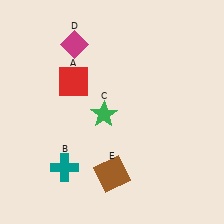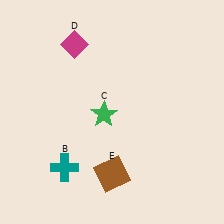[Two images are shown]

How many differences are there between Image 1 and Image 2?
There is 1 difference between the two images.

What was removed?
The red square (A) was removed in Image 2.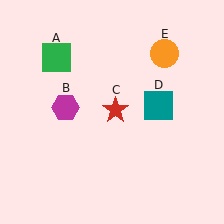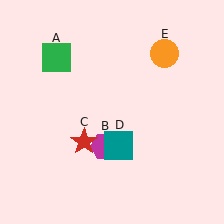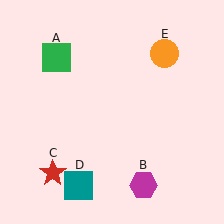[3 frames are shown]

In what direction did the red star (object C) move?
The red star (object C) moved down and to the left.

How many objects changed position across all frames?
3 objects changed position: magenta hexagon (object B), red star (object C), teal square (object D).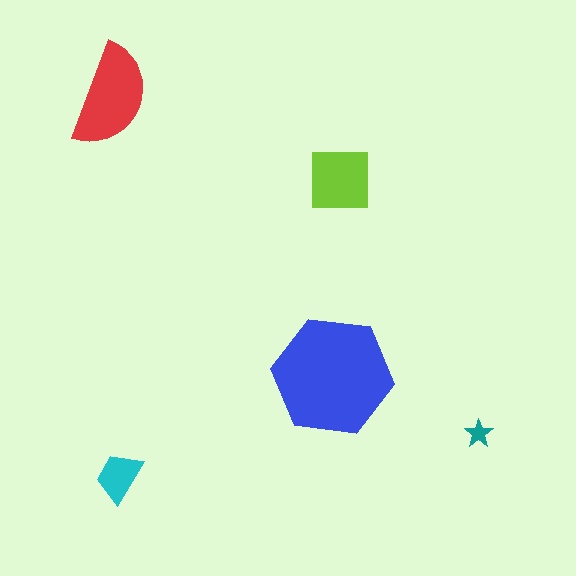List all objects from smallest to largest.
The teal star, the cyan trapezoid, the lime square, the red semicircle, the blue hexagon.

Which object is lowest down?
The cyan trapezoid is bottommost.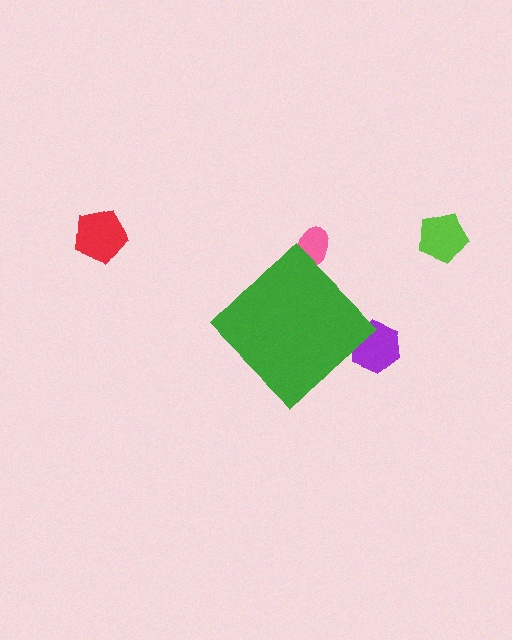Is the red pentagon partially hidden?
No, the red pentagon is fully visible.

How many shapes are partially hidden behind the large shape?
2 shapes are partially hidden.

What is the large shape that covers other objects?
A green diamond.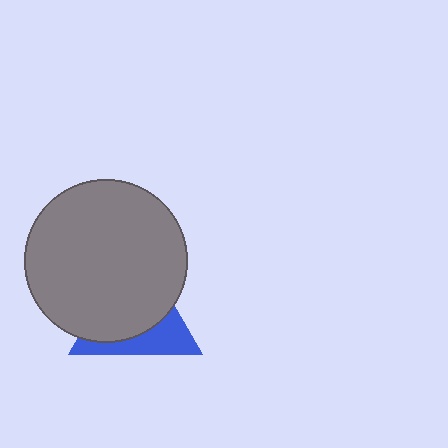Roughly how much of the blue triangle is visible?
A small part of it is visible (roughly 35%).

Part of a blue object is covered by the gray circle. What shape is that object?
It is a triangle.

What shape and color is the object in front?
The object in front is a gray circle.